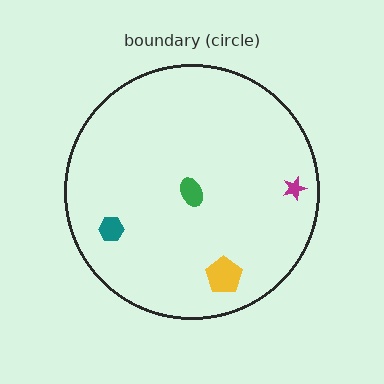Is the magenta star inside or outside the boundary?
Inside.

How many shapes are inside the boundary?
4 inside, 0 outside.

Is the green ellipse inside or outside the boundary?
Inside.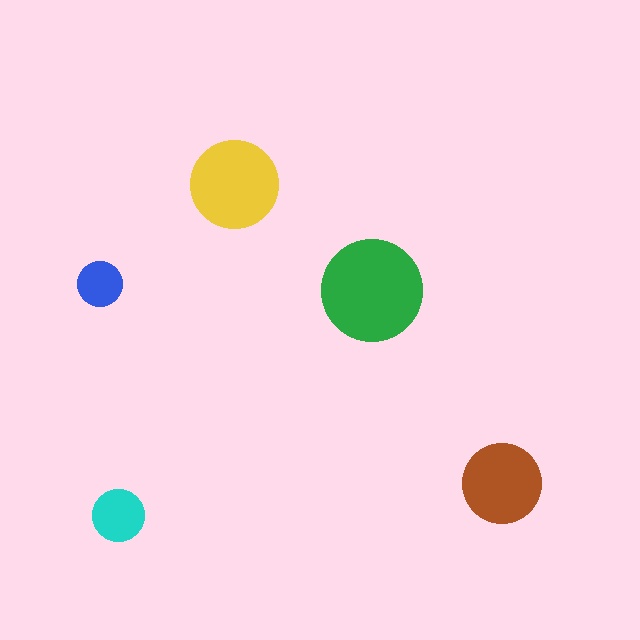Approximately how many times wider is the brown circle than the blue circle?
About 2 times wider.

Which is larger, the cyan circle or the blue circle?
The cyan one.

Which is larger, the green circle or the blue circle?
The green one.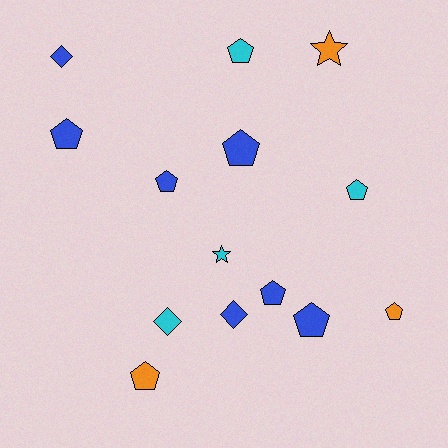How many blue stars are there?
There are no blue stars.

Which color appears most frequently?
Blue, with 7 objects.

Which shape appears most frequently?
Pentagon, with 9 objects.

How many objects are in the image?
There are 14 objects.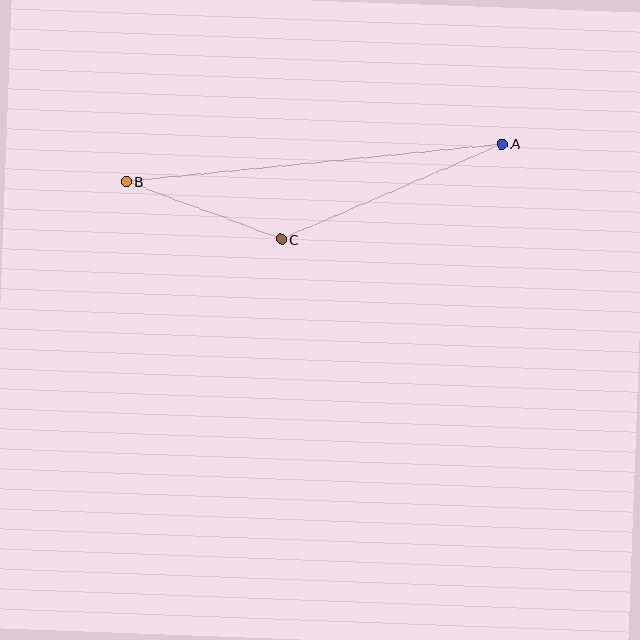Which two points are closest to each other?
Points B and C are closest to each other.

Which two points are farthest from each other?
Points A and B are farthest from each other.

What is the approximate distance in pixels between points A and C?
The distance between A and C is approximately 241 pixels.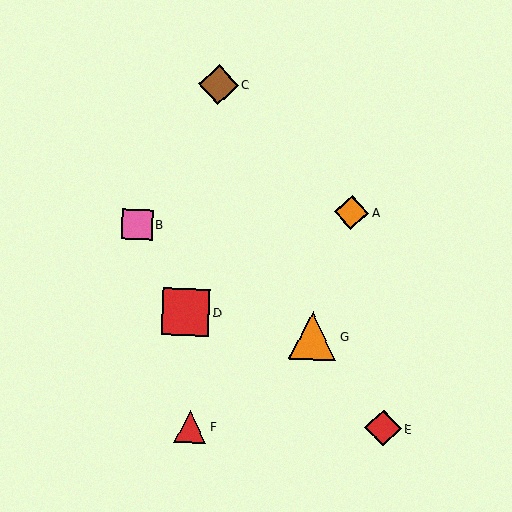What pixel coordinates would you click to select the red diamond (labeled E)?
Click at (383, 428) to select the red diamond E.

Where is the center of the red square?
The center of the red square is at (186, 312).